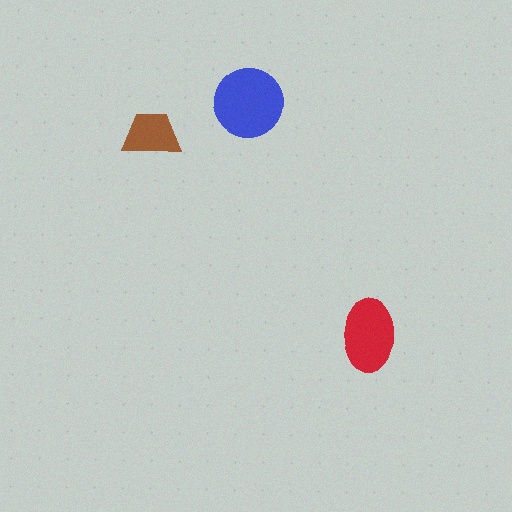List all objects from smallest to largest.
The brown trapezoid, the red ellipse, the blue circle.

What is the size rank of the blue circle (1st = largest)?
1st.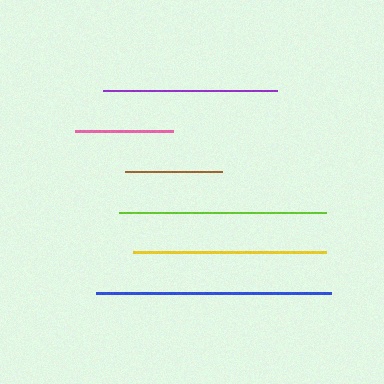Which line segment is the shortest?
The brown line is the shortest at approximately 98 pixels.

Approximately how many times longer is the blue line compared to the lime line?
The blue line is approximately 1.1 times the length of the lime line.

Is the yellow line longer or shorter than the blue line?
The blue line is longer than the yellow line.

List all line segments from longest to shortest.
From longest to shortest: blue, lime, yellow, purple, pink, brown.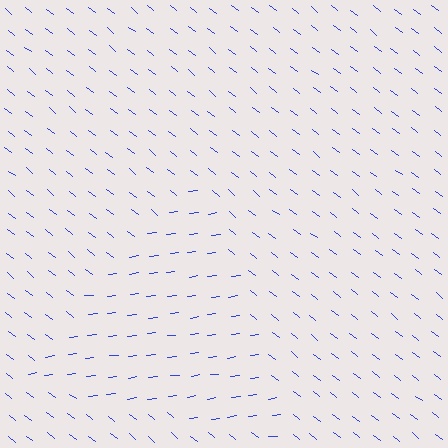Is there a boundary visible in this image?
Yes, there is a texture boundary formed by a change in line orientation.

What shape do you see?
I see a triangle.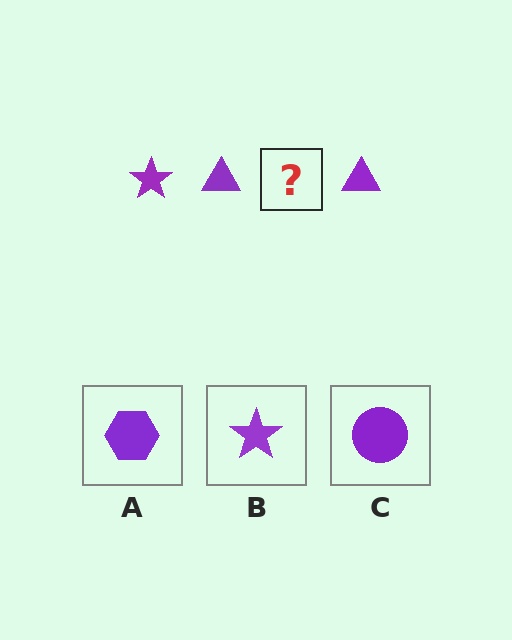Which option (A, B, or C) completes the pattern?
B.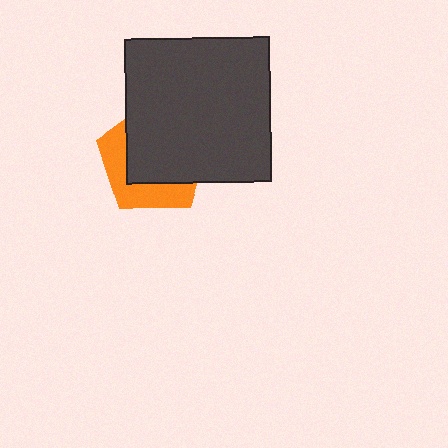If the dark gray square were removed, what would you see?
You would see the complete orange pentagon.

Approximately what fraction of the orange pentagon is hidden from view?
Roughly 63% of the orange pentagon is hidden behind the dark gray square.